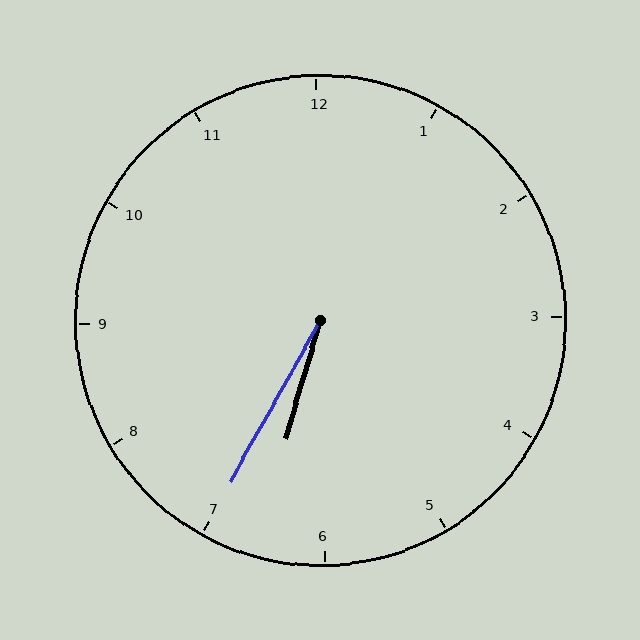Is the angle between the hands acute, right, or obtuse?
It is acute.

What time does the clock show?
6:35.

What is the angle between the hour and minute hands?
Approximately 12 degrees.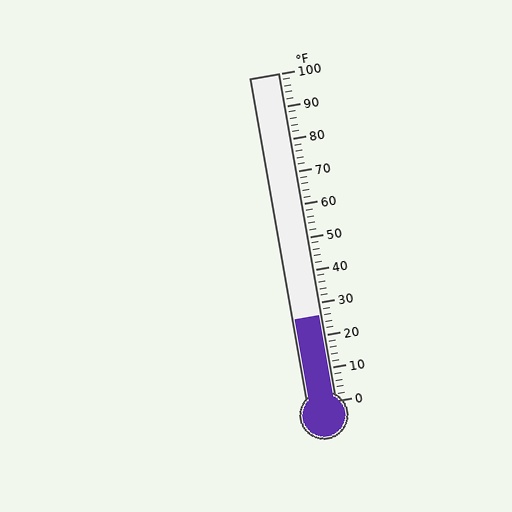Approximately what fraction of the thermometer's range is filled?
The thermometer is filled to approximately 25% of its range.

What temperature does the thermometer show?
The thermometer shows approximately 26°F.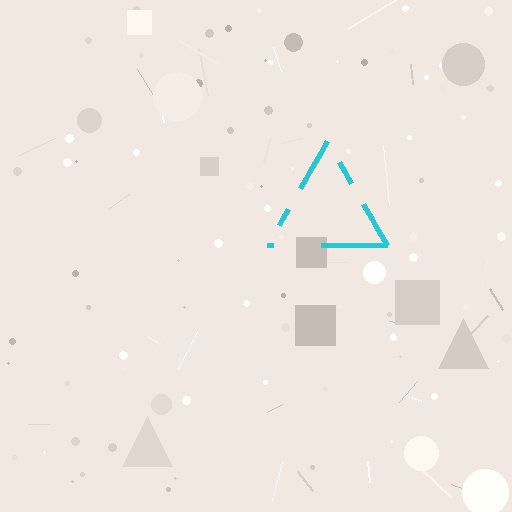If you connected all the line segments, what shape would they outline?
They would outline a triangle.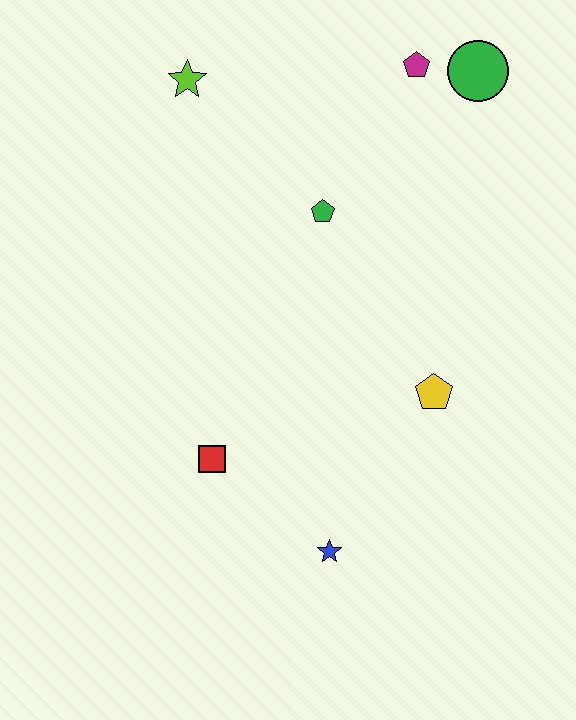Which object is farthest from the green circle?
The blue star is farthest from the green circle.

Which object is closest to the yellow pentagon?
The blue star is closest to the yellow pentagon.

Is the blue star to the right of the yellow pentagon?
No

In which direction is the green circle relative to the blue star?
The green circle is above the blue star.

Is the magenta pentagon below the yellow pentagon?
No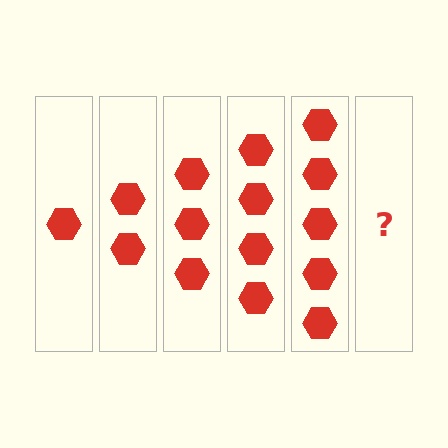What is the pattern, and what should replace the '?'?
The pattern is that each step adds one more hexagon. The '?' should be 6 hexagons.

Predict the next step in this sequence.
The next step is 6 hexagons.